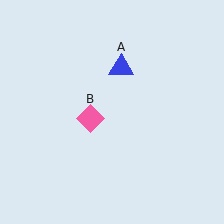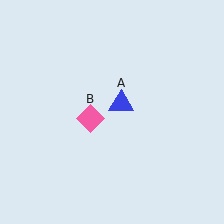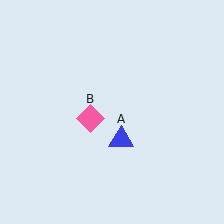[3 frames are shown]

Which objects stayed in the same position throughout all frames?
Pink diamond (object B) remained stationary.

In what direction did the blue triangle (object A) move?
The blue triangle (object A) moved down.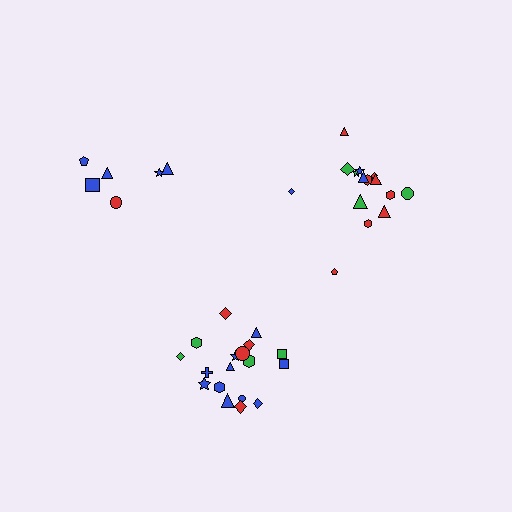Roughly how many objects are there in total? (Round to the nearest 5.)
Roughly 40 objects in total.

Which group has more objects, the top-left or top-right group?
The top-right group.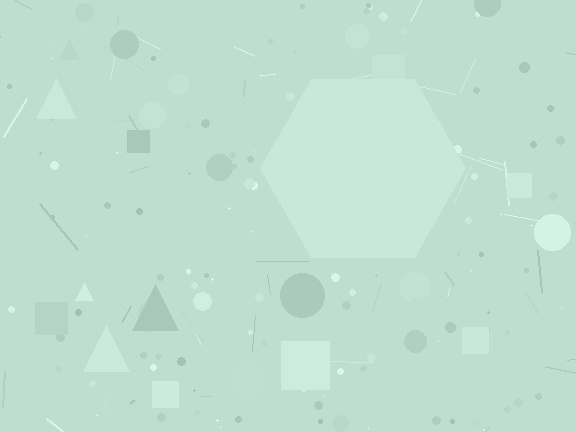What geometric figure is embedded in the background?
A hexagon is embedded in the background.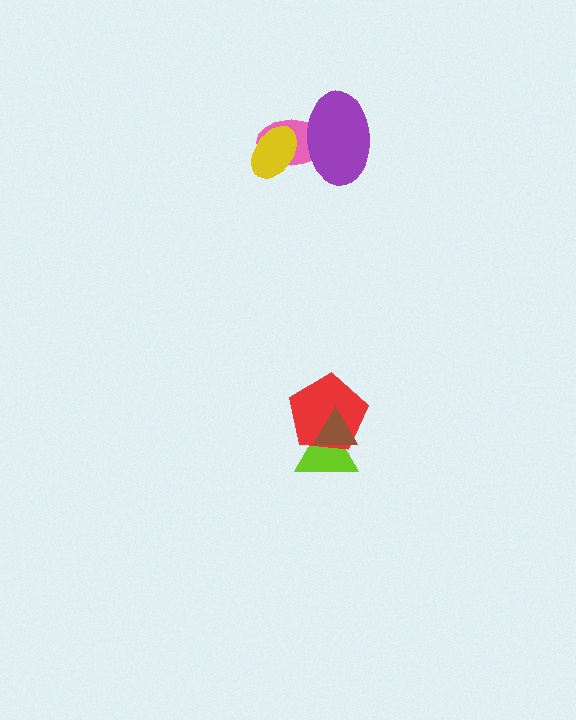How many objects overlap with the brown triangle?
2 objects overlap with the brown triangle.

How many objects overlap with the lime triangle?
2 objects overlap with the lime triangle.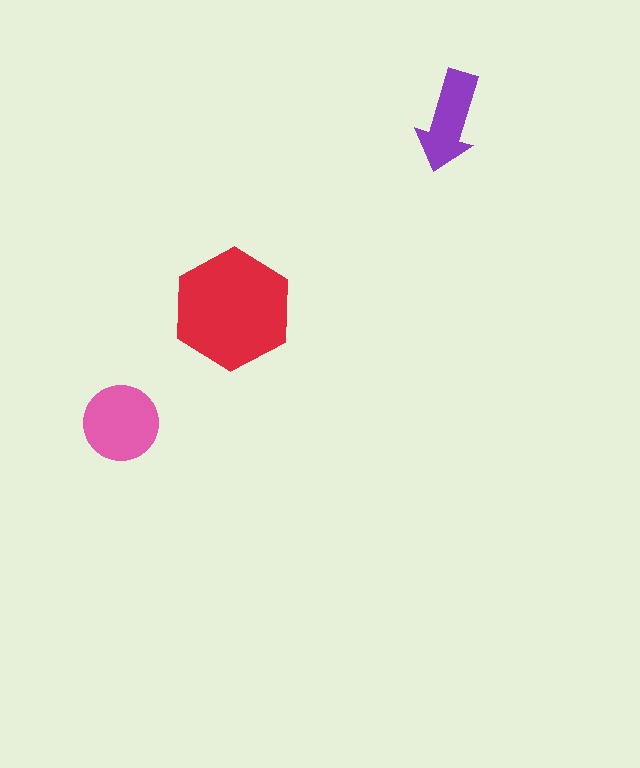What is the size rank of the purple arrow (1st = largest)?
3rd.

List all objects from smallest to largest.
The purple arrow, the pink circle, the red hexagon.